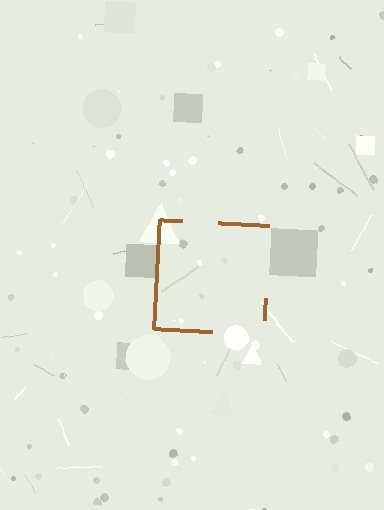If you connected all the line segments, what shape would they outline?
They would outline a square.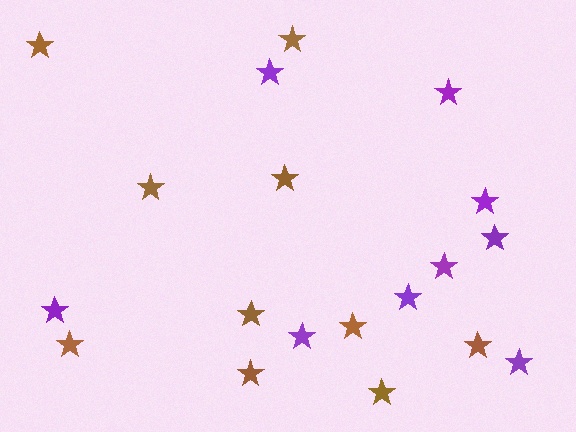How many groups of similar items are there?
There are 2 groups: one group of brown stars (10) and one group of purple stars (9).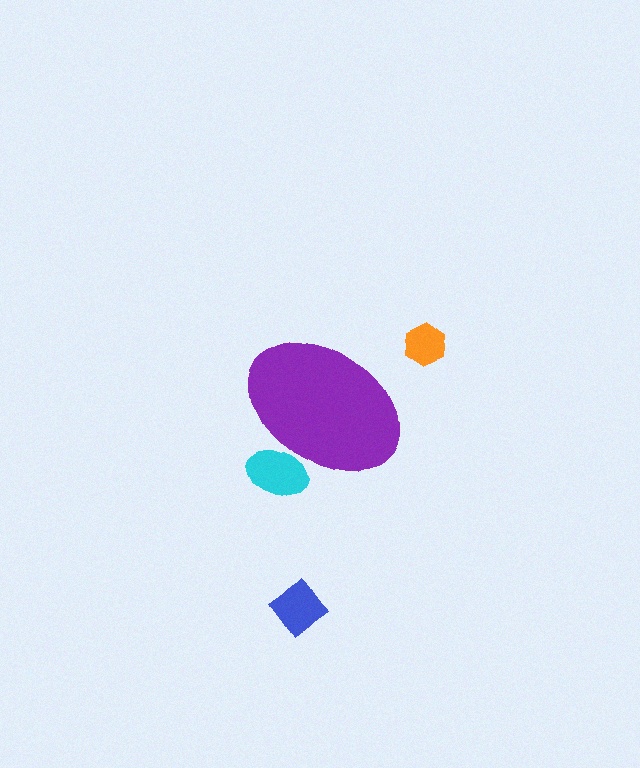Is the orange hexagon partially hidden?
No, the orange hexagon is fully visible.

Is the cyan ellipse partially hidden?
Yes, the cyan ellipse is partially hidden behind the purple ellipse.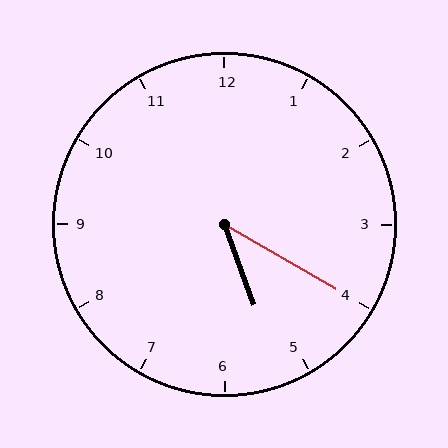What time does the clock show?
5:20.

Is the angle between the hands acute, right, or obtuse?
It is acute.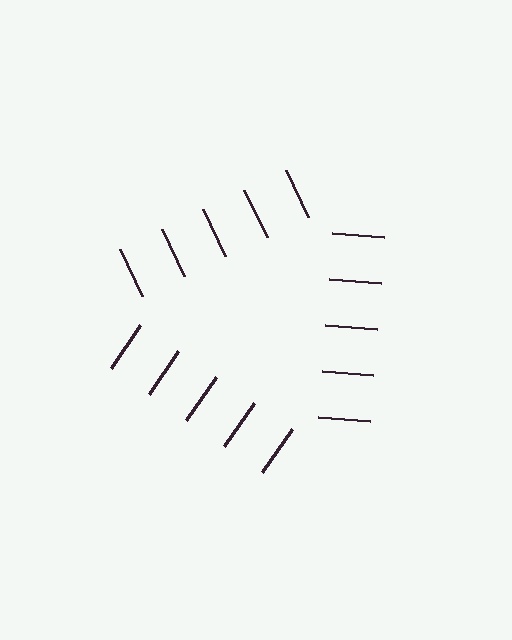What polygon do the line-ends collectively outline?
An illusory triangle — the line segments terminate on its edges but no continuous stroke is drawn.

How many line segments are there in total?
15 — 5 along each of the 3 edges.